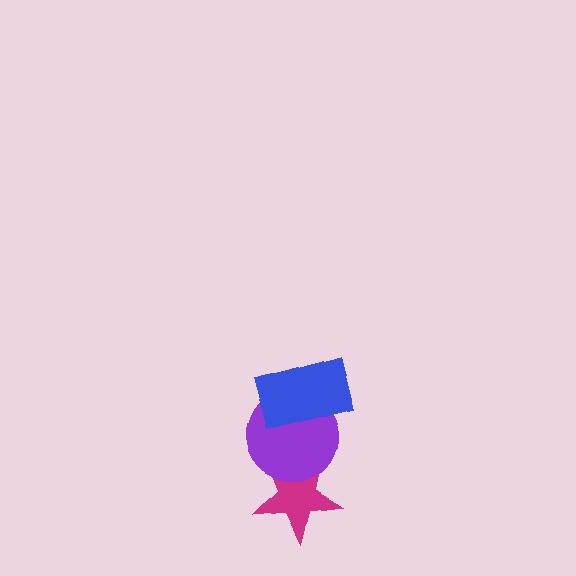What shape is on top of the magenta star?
The purple circle is on top of the magenta star.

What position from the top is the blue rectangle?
The blue rectangle is 1st from the top.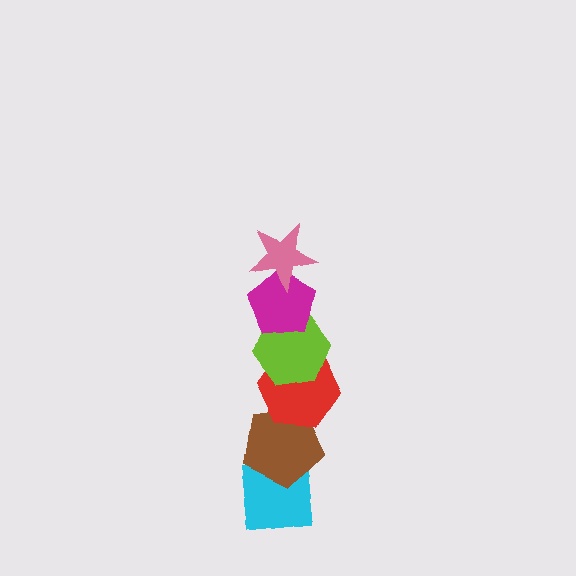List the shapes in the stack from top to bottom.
From top to bottom: the pink star, the magenta pentagon, the lime hexagon, the red hexagon, the brown pentagon, the cyan square.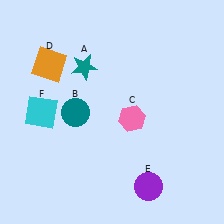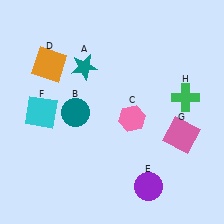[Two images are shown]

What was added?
A pink square (G), a green cross (H) were added in Image 2.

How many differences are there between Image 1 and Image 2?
There are 2 differences between the two images.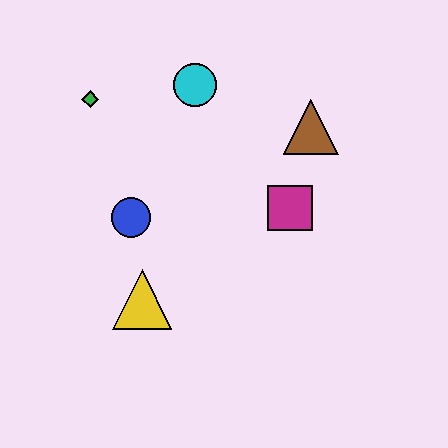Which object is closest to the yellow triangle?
The blue circle is closest to the yellow triangle.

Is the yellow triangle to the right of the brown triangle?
No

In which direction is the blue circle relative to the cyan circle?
The blue circle is below the cyan circle.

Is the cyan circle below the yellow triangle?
No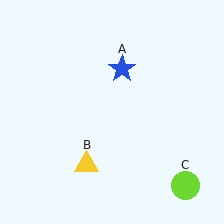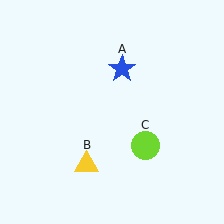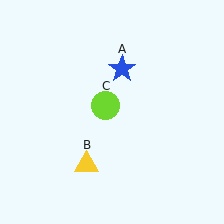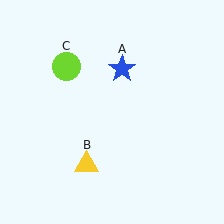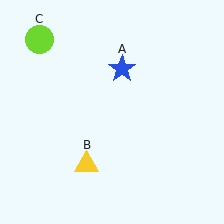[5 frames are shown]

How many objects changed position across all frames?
1 object changed position: lime circle (object C).